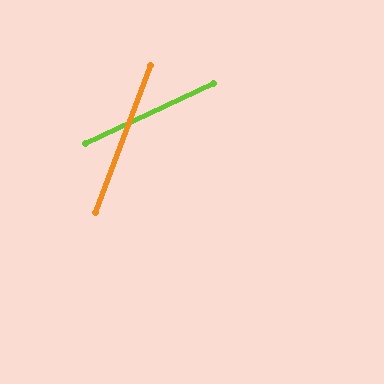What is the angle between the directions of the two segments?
Approximately 45 degrees.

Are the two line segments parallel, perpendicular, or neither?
Neither parallel nor perpendicular — they differ by about 45°.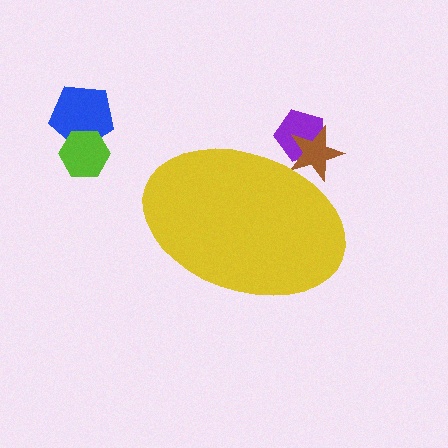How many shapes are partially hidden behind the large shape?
2 shapes are partially hidden.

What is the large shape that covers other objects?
A yellow ellipse.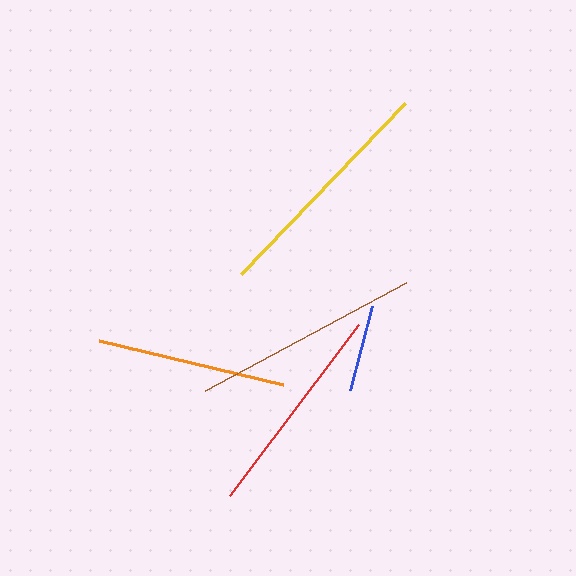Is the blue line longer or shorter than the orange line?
The orange line is longer than the blue line.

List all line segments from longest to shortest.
From longest to shortest: yellow, brown, red, orange, blue.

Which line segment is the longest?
The yellow line is the longest at approximately 236 pixels.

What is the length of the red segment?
The red segment is approximately 215 pixels long.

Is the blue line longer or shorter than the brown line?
The brown line is longer than the blue line.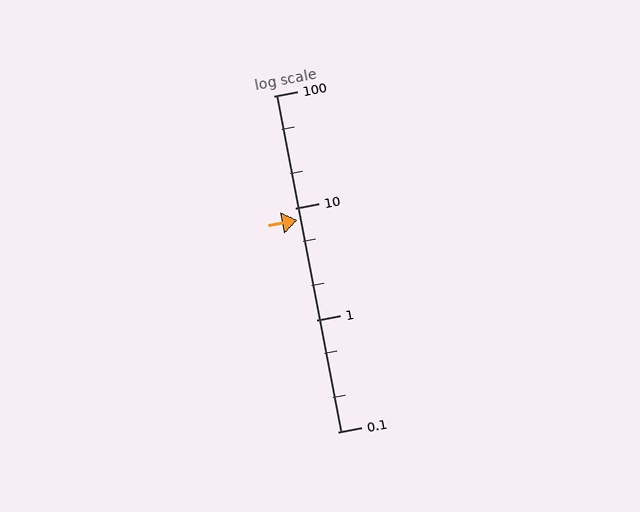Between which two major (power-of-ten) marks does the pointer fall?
The pointer is between 1 and 10.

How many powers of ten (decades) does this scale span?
The scale spans 3 decades, from 0.1 to 100.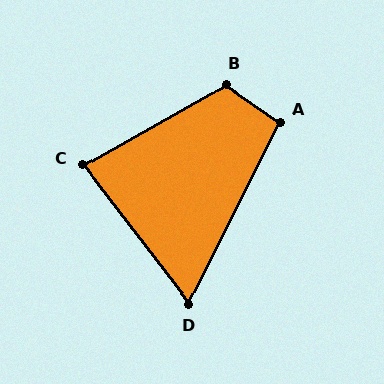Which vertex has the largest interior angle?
B, at approximately 116 degrees.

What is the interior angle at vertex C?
Approximately 82 degrees (acute).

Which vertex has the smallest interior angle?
D, at approximately 64 degrees.